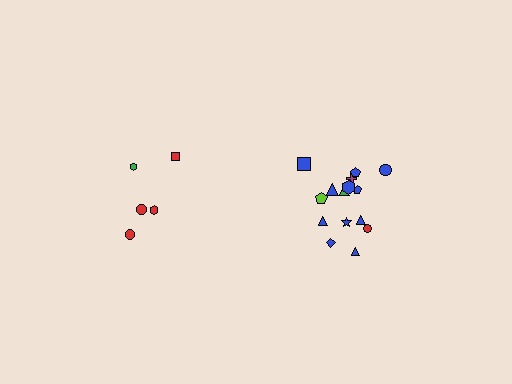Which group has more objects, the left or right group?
The right group.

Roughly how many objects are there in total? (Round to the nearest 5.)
Roughly 20 objects in total.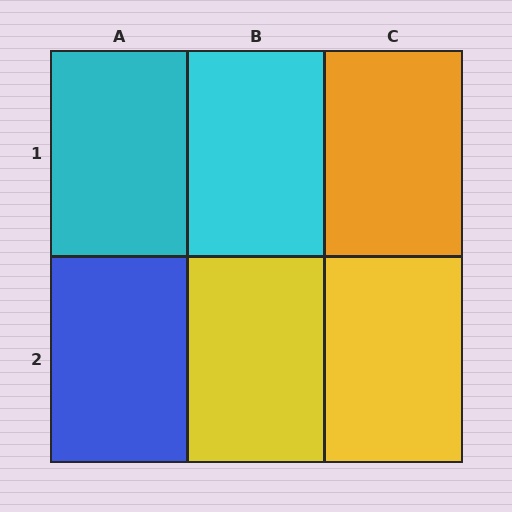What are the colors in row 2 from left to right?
Blue, yellow, yellow.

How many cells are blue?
1 cell is blue.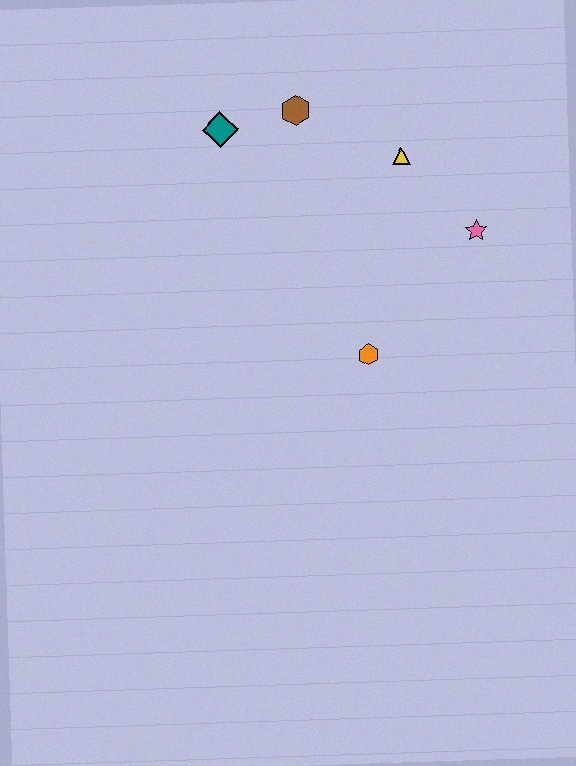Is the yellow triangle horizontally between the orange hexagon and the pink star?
Yes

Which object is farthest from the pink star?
The teal diamond is farthest from the pink star.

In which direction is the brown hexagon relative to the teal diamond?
The brown hexagon is to the right of the teal diamond.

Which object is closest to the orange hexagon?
The pink star is closest to the orange hexagon.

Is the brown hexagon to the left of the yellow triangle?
Yes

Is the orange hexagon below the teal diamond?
Yes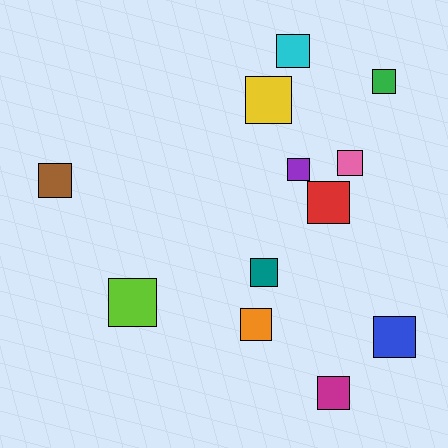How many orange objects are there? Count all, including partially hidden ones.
There is 1 orange object.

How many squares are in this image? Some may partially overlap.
There are 12 squares.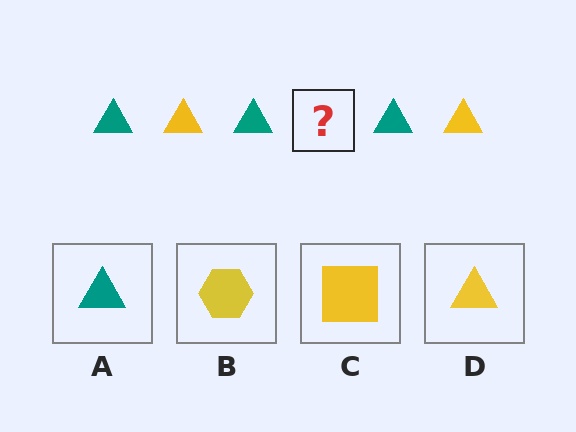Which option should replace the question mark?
Option D.